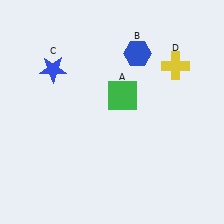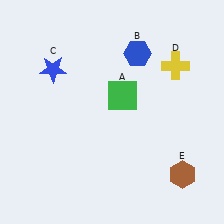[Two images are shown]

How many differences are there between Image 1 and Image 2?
There is 1 difference between the two images.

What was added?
A brown hexagon (E) was added in Image 2.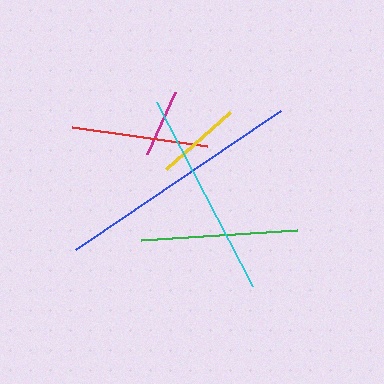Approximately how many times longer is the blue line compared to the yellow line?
The blue line is approximately 2.9 times the length of the yellow line.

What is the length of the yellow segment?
The yellow segment is approximately 87 pixels long.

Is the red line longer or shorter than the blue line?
The blue line is longer than the red line.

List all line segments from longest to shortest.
From longest to shortest: blue, cyan, green, red, yellow, magenta.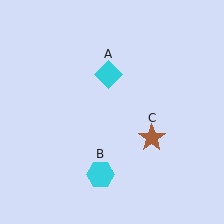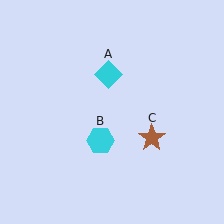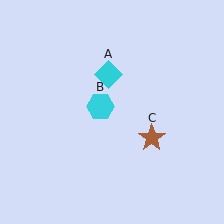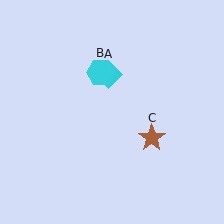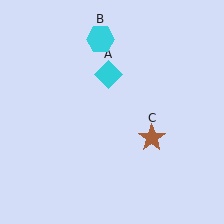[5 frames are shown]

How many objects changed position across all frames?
1 object changed position: cyan hexagon (object B).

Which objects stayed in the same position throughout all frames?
Cyan diamond (object A) and brown star (object C) remained stationary.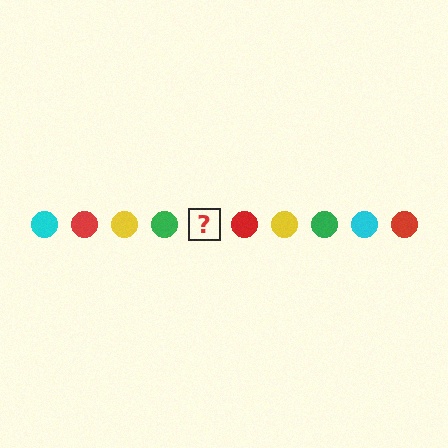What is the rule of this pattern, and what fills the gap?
The rule is that the pattern cycles through cyan, red, yellow, green circles. The gap should be filled with a cyan circle.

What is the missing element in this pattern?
The missing element is a cyan circle.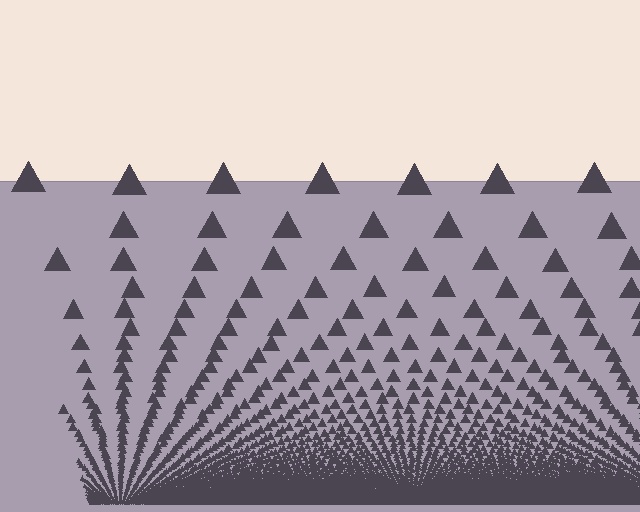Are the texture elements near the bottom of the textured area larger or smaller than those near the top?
Smaller. The gradient is inverted — elements near the bottom are smaller and denser.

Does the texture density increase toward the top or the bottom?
Density increases toward the bottom.